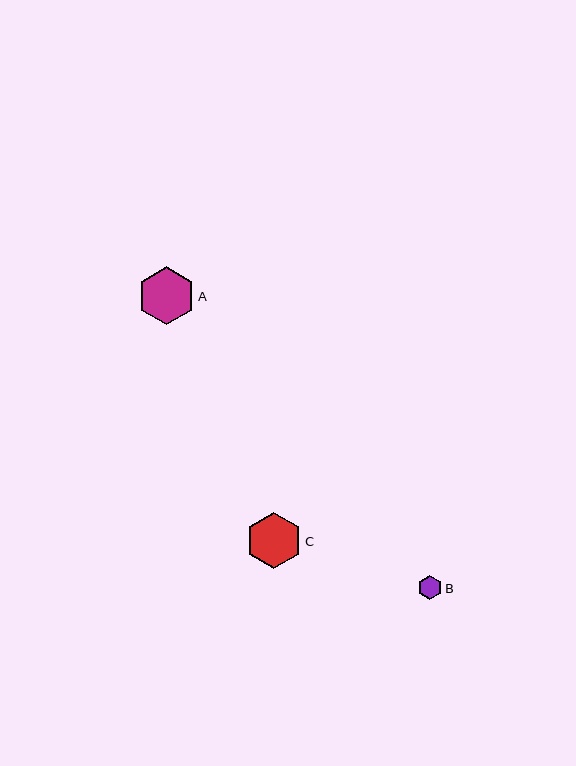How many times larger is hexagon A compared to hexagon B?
Hexagon A is approximately 2.4 times the size of hexagon B.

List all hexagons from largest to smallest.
From largest to smallest: A, C, B.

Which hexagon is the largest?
Hexagon A is the largest with a size of approximately 58 pixels.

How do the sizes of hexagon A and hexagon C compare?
Hexagon A and hexagon C are approximately the same size.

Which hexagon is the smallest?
Hexagon B is the smallest with a size of approximately 24 pixels.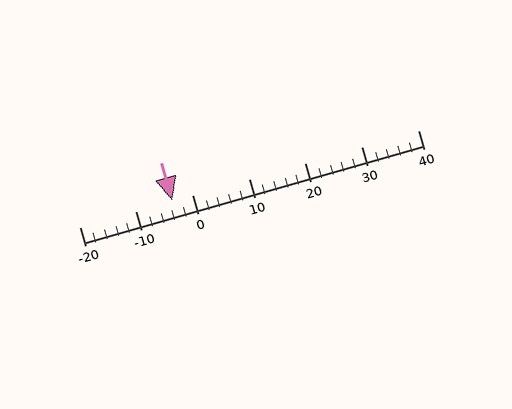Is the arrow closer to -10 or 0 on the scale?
The arrow is closer to 0.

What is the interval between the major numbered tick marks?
The major tick marks are spaced 10 units apart.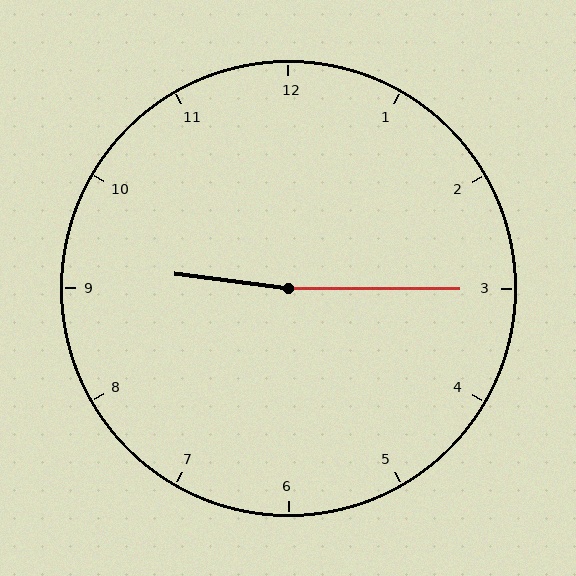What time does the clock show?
9:15.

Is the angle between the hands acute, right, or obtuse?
It is obtuse.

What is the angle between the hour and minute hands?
Approximately 172 degrees.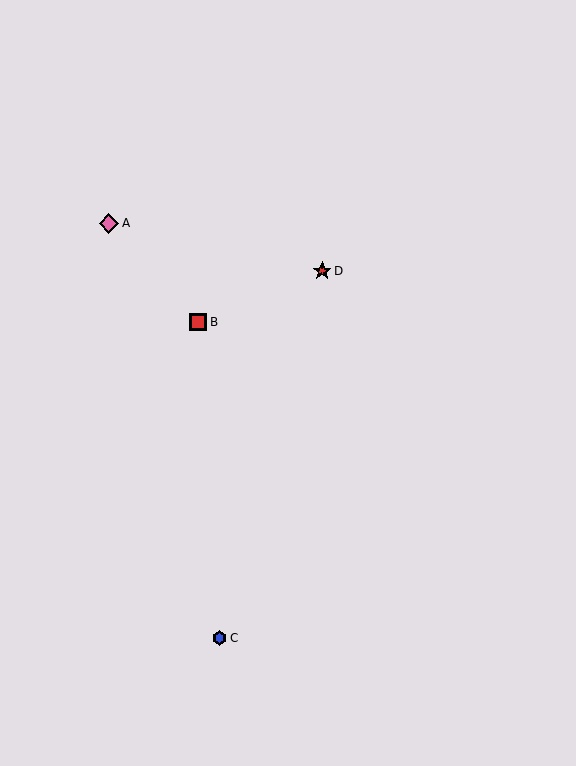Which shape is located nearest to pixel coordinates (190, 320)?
The red square (labeled B) at (198, 322) is nearest to that location.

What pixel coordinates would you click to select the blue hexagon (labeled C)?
Click at (219, 638) to select the blue hexagon C.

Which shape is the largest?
The pink diamond (labeled A) is the largest.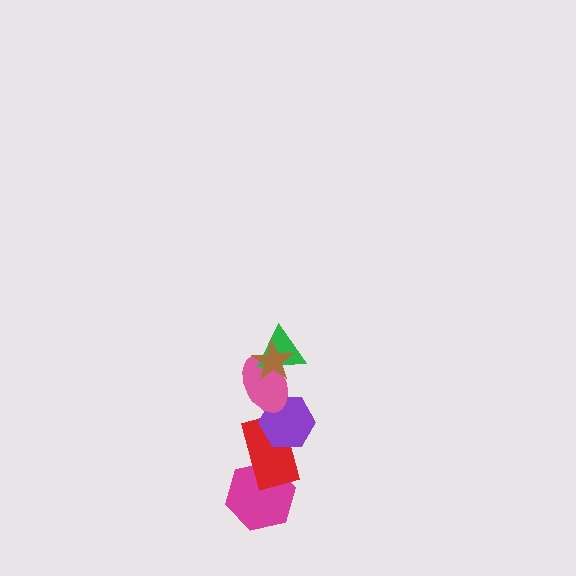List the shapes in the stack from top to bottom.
From top to bottom: the brown star, the green triangle, the pink ellipse, the purple hexagon, the red rectangle, the magenta hexagon.